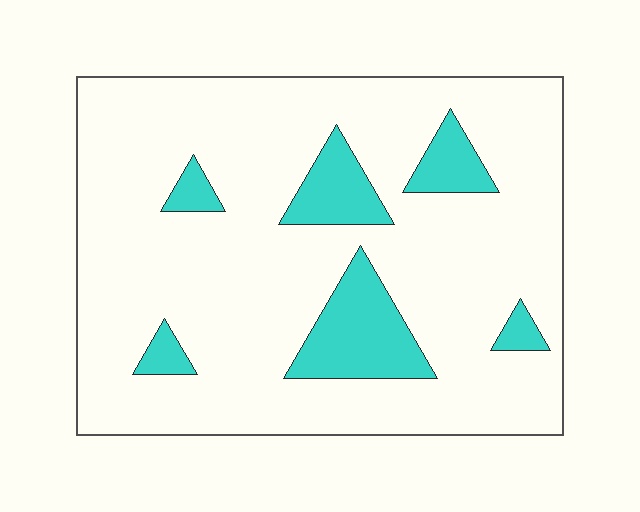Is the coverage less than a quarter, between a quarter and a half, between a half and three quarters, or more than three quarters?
Less than a quarter.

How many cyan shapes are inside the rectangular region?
6.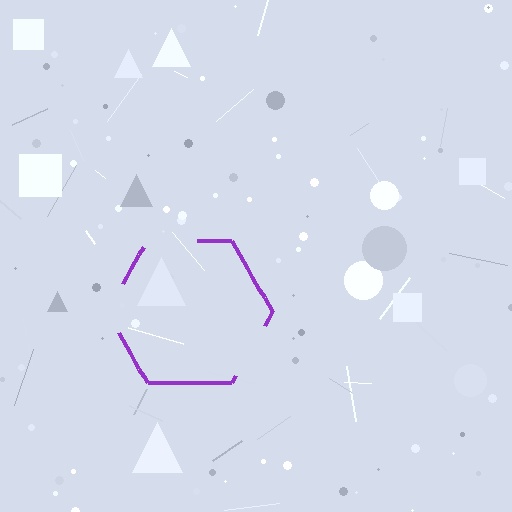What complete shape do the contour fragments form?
The contour fragments form a hexagon.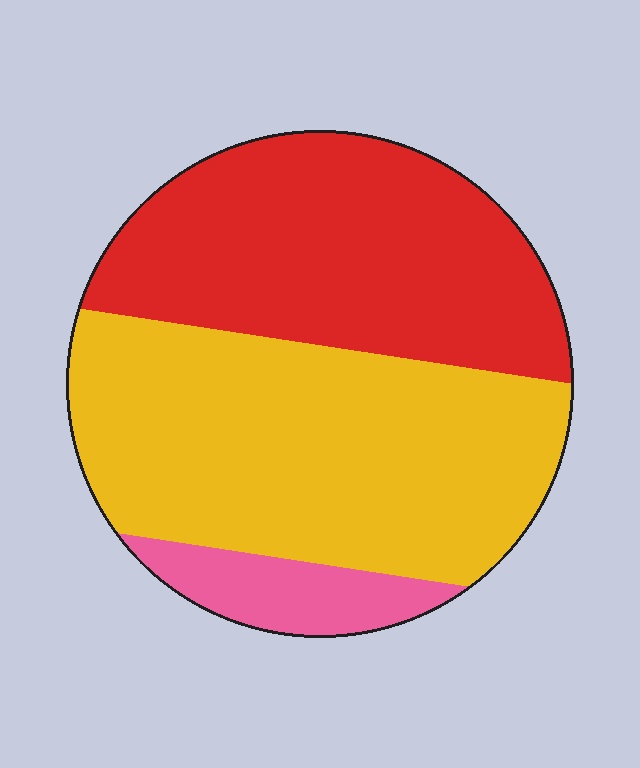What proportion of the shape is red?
Red takes up about two fifths (2/5) of the shape.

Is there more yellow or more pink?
Yellow.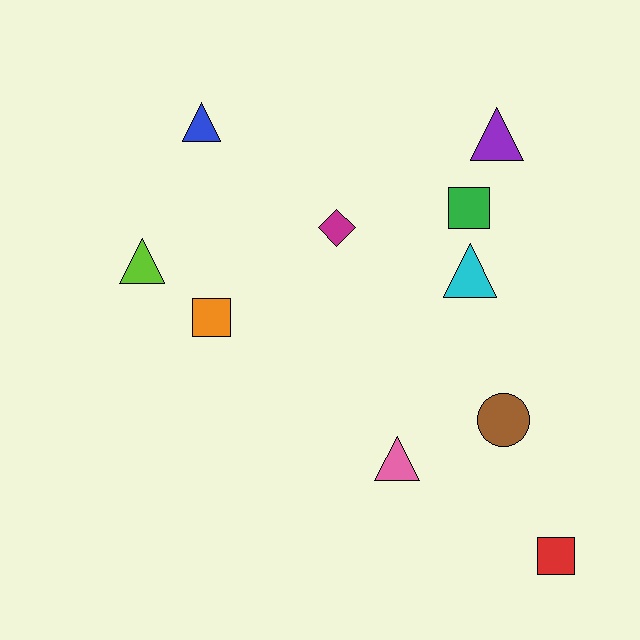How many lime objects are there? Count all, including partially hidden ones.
There is 1 lime object.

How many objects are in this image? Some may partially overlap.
There are 10 objects.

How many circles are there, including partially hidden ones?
There is 1 circle.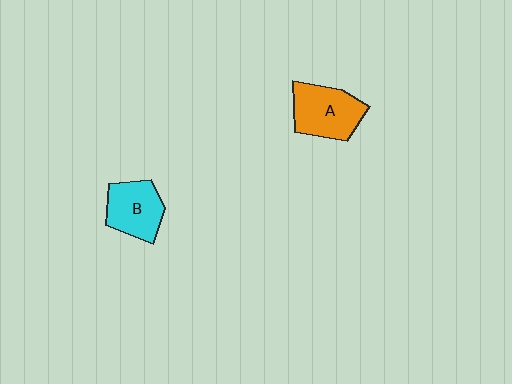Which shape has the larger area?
Shape A (orange).